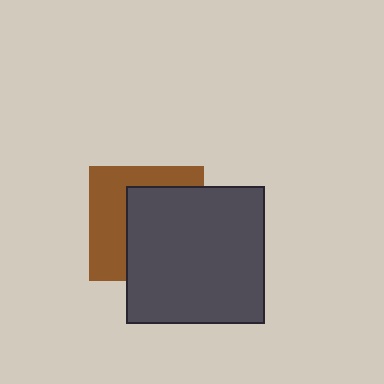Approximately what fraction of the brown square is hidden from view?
Roughly 57% of the brown square is hidden behind the dark gray square.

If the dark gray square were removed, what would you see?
You would see the complete brown square.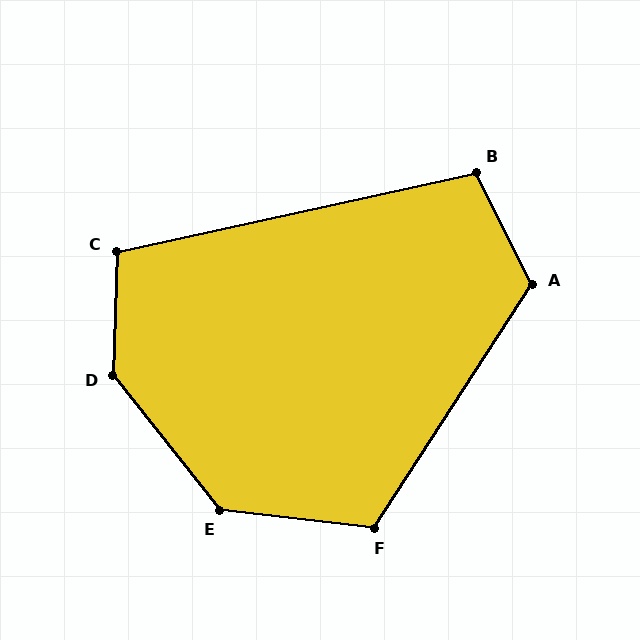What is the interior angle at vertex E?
Approximately 135 degrees (obtuse).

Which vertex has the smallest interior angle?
B, at approximately 104 degrees.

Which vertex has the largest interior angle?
D, at approximately 140 degrees.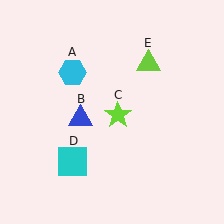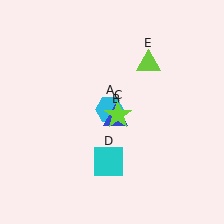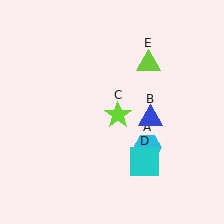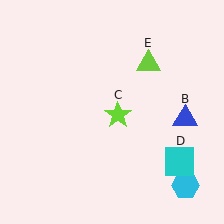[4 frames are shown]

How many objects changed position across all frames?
3 objects changed position: cyan hexagon (object A), blue triangle (object B), cyan square (object D).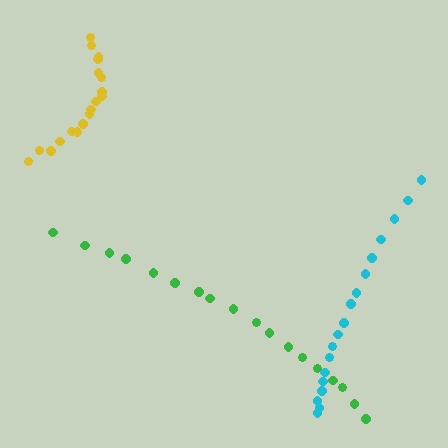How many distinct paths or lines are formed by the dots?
There are 3 distinct paths.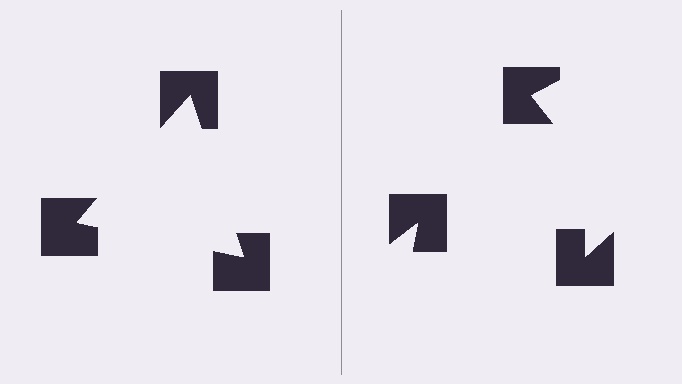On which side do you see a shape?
An illusory triangle appears on the left side. On the right side the wedge cuts are rotated, so no coherent shape forms.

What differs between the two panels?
The notched squares are positioned identically on both sides; only the wedge orientations differ. On the left they align to a triangle; on the right they are misaligned.